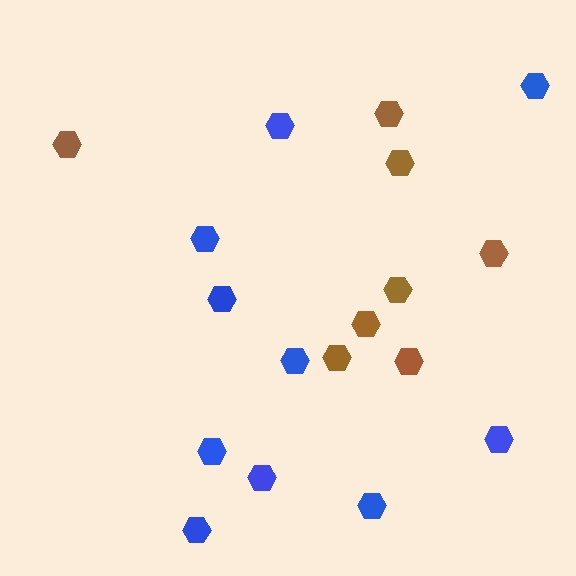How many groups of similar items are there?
There are 2 groups: one group of blue hexagons (10) and one group of brown hexagons (8).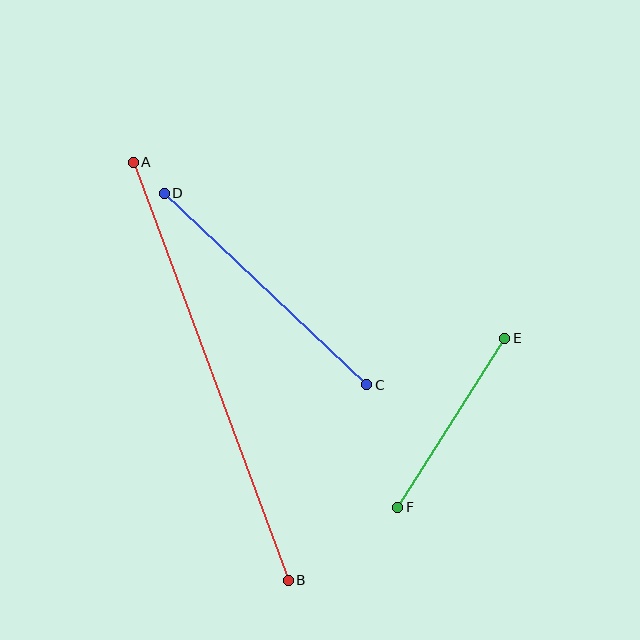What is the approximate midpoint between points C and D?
The midpoint is at approximately (266, 289) pixels.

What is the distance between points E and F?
The distance is approximately 200 pixels.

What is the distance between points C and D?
The distance is approximately 279 pixels.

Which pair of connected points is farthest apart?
Points A and B are farthest apart.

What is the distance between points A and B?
The distance is approximately 445 pixels.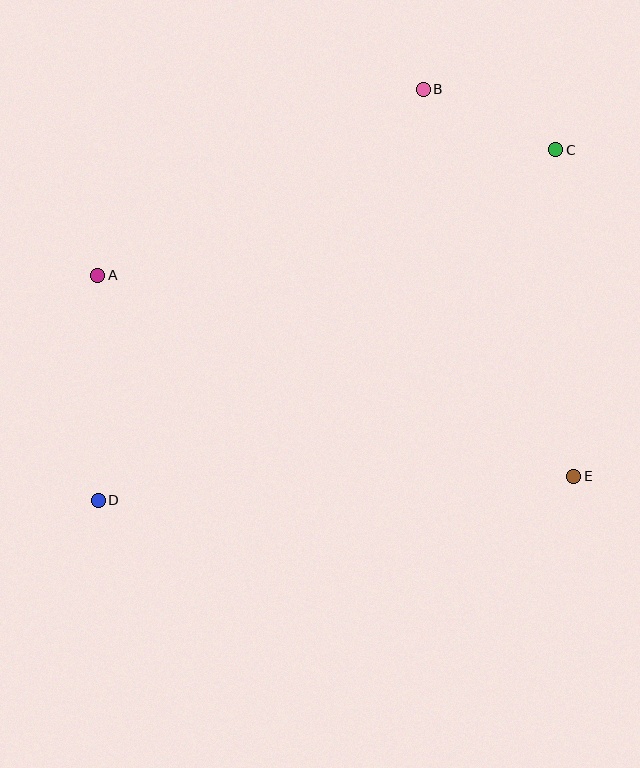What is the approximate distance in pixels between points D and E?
The distance between D and E is approximately 476 pixels.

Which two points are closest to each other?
Points B and C are closest to each other.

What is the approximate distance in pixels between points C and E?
The distance between C and E is approximately 327 pixels.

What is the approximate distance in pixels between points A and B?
The distance between A and B is approximately 375 pixels.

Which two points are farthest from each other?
Points C and D are farthest from each other.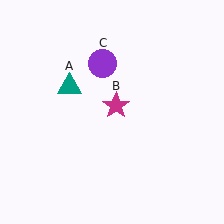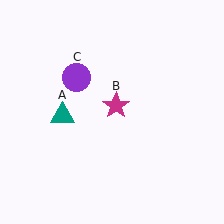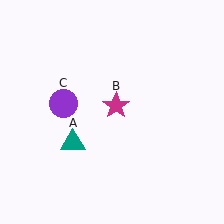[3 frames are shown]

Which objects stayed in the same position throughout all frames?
Magenta star (object B) remained stationary.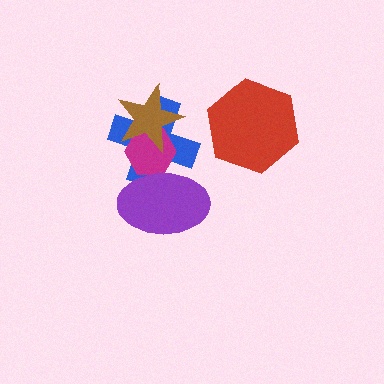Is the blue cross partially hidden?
Yes, it is partially covered by another shape.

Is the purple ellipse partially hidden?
No, no other shape covers it.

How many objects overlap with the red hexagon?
0 objects overlap with the red hexagon.